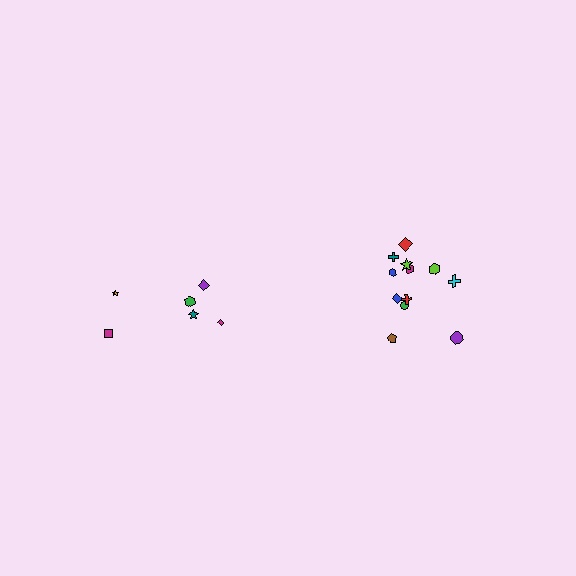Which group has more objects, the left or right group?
The right group.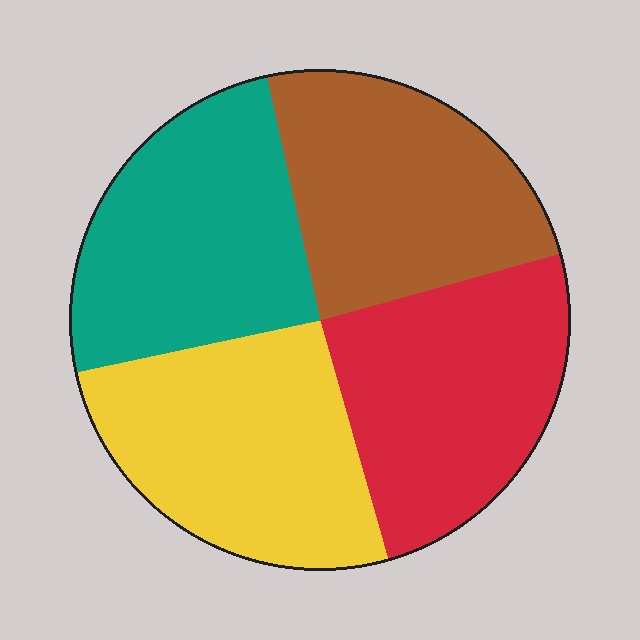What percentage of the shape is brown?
Brown covers 24% of the shape.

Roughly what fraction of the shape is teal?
Teal takes up about one quarter (1/4) of the shape.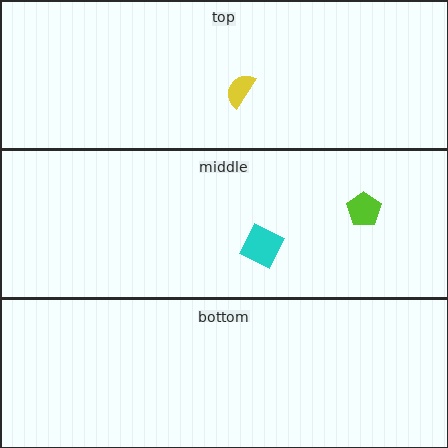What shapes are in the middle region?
The cyan diamond, the lime pentagon.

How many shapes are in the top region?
1.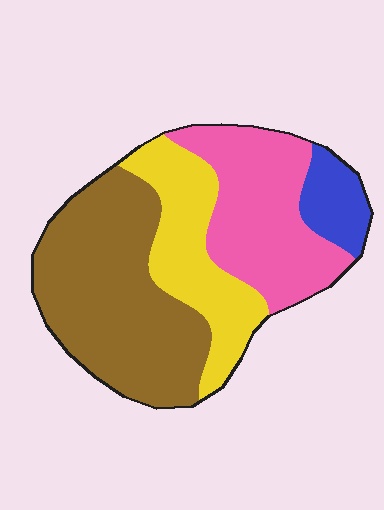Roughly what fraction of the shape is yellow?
Yellow covers about 20% of the shape.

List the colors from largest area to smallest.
From largest to smallest: brown, pink, yellow, blue.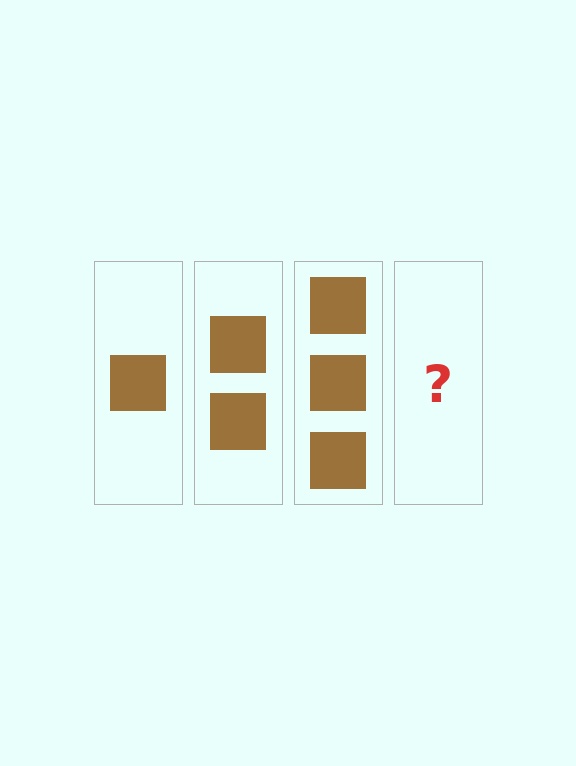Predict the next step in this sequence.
The next step is 4 squares.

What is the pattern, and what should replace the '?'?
The pattern is that each step adds one more square. The '?' should be 4 squares.